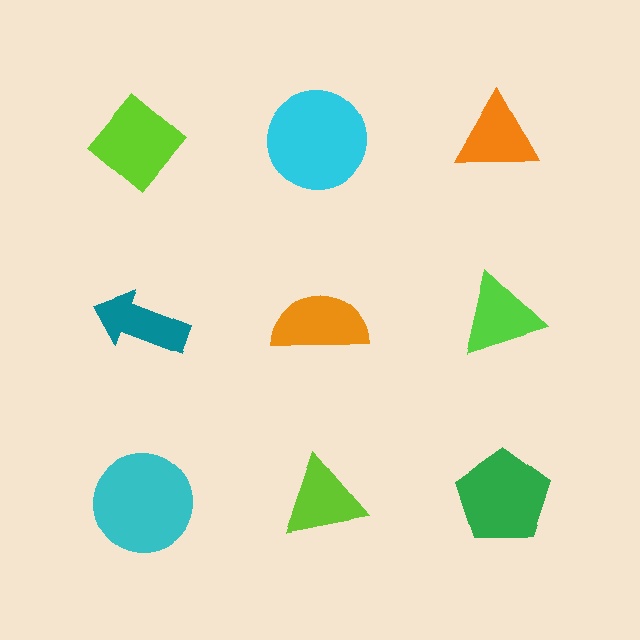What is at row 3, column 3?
A green pentagon.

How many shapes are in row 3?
3 shapes.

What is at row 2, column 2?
An orange semicircle.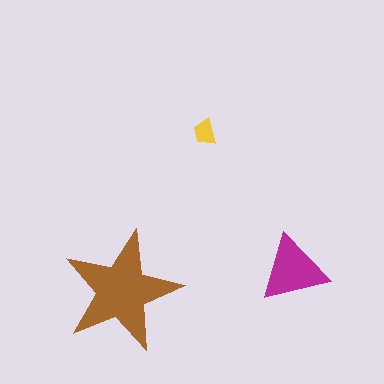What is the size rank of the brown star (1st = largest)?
1st.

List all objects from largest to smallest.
The brown star, the magenta triangle, the yellow trapezoid.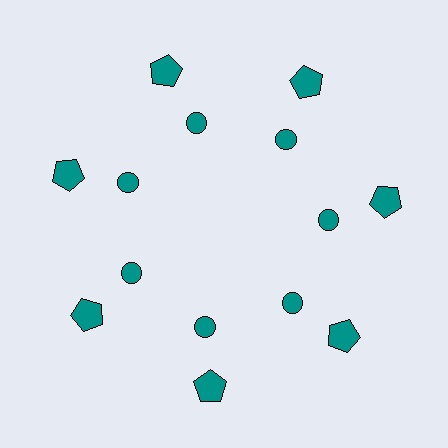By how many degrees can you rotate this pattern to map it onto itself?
The pattern maps onto itself every 51 degrees of rotation.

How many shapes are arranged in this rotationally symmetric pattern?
There are 14 shapes, arranged in 7 groups of 2.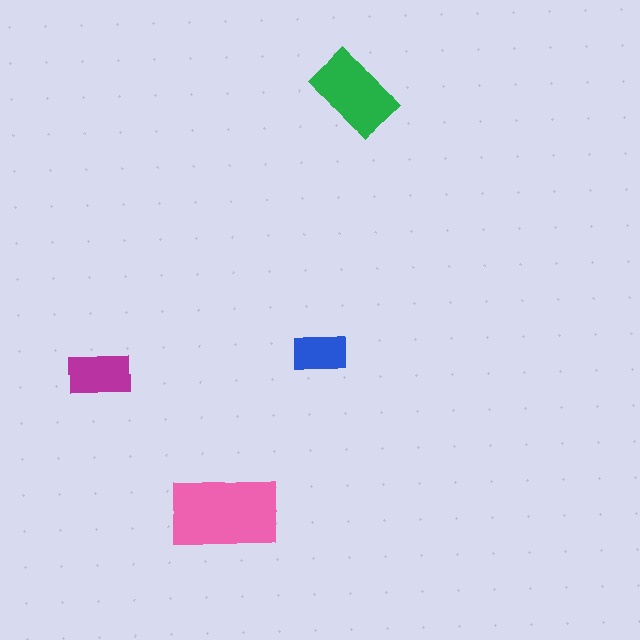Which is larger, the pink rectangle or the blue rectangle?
The pink one.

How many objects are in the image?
There are 4 objects in the image.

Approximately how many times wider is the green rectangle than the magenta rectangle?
About 1.5 times wider.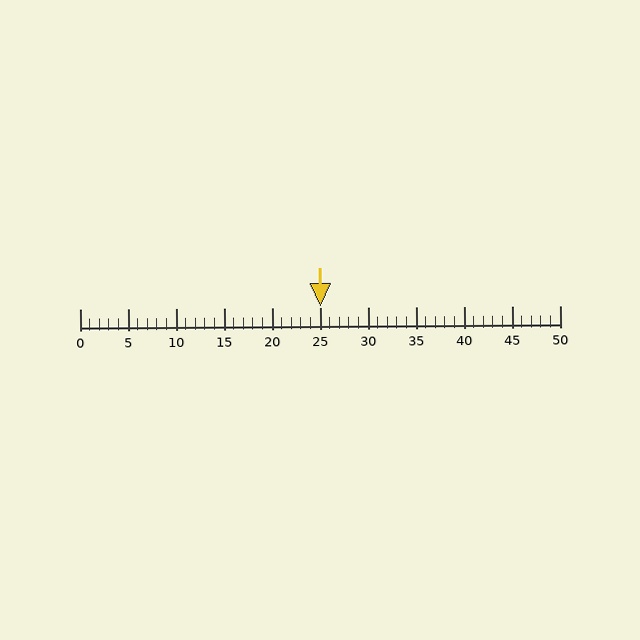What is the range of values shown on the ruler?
The ruler shows values from 0 to 50.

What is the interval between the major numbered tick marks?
The major tick marks are spaced 5 units apart.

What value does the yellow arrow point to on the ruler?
The yellow arrow points to approximately 25.